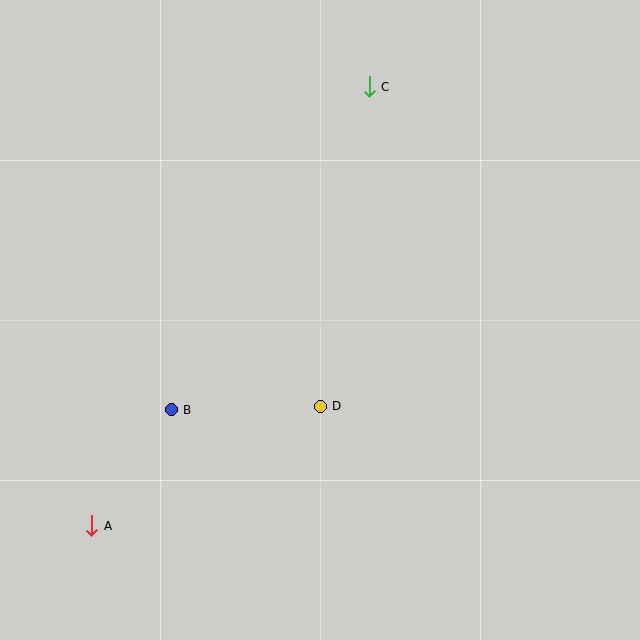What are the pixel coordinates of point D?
Point D is at (320, 406).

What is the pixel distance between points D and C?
The distance between D and C is 323 pixels.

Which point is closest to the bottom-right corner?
Point D is closest to the bottom-right corner.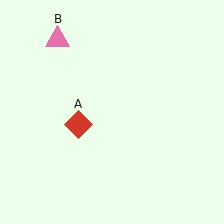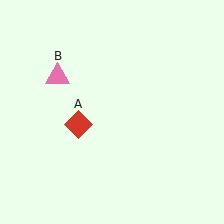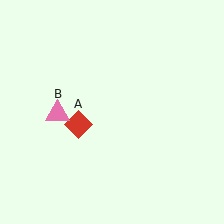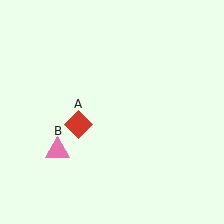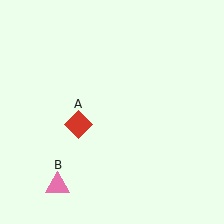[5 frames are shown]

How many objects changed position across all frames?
1 object changed position: pink triangle (object B).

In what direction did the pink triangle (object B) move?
The pink triangle (object B) moved down.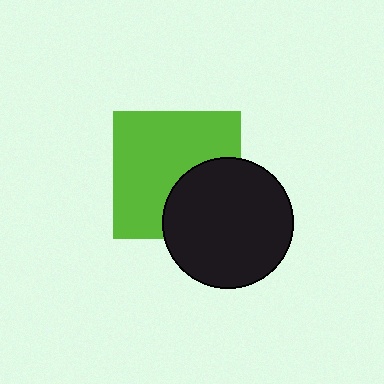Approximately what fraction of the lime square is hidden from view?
Roughly 34% of the lime square is hidden behind the black circle.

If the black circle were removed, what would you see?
You would see the complete lime square.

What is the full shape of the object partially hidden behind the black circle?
The partially hidden object is a lime square.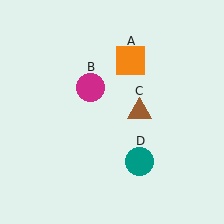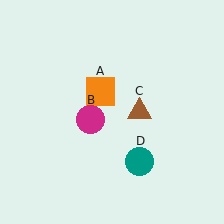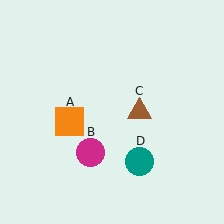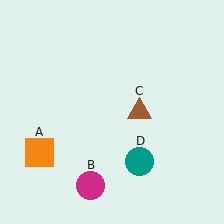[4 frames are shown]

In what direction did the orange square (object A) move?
The orange square (object A) moved down and to the left.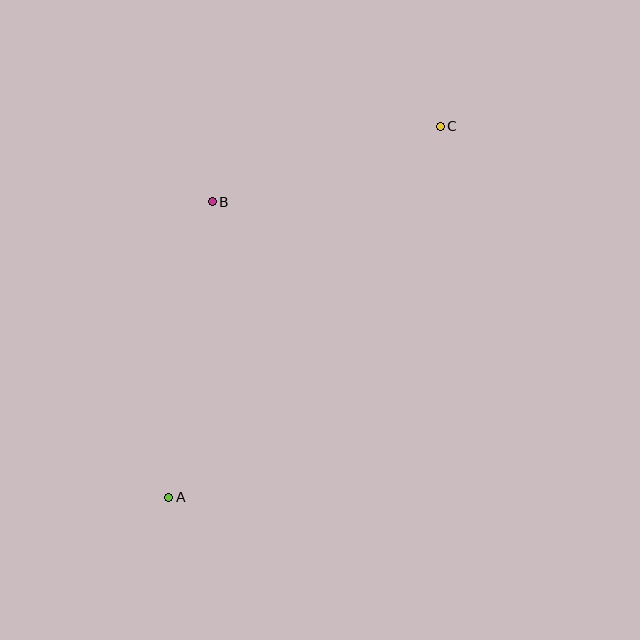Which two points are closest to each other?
Points B and C are closest to each other.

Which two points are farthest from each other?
Points A and C are farthest from each other.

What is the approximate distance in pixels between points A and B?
The distance between A and B is approximately 299 pixels.